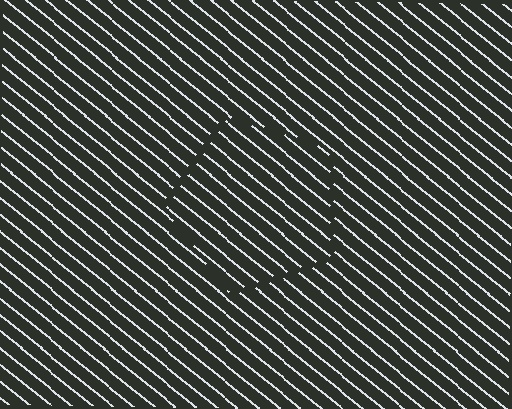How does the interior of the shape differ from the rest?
The interior of the shape contains the same grating, shifted by half a period — the contour is defined by the phase discontinuity where line-ends from the inner and outer gratings abut.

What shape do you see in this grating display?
An illusory pentagon. The interior of the shape contains the same grating, shifted by half a period — the contour is defined by the phase discontinuity where line-ends from the inner and outer gratings abut.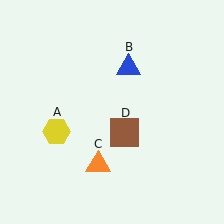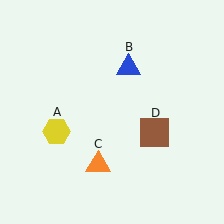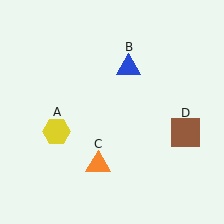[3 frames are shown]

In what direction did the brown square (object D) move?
The brown square (object D) moved right.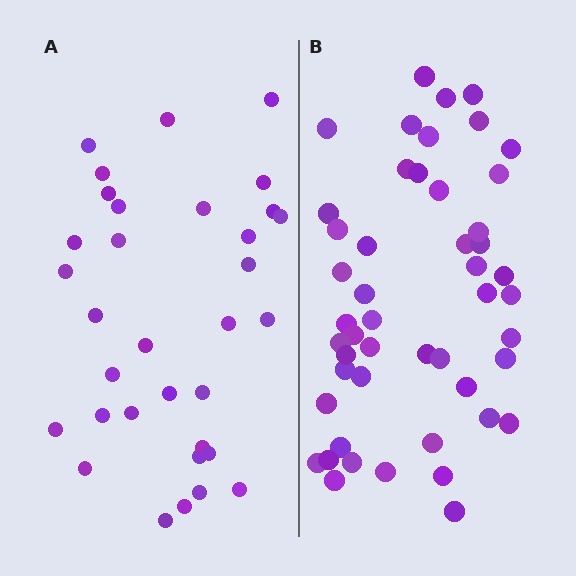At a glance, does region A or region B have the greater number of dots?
Region B (the right region) has more dots.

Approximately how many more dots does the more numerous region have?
Region B has approximately 15 more dots than region A.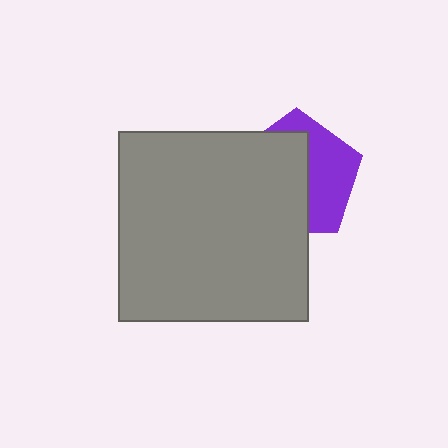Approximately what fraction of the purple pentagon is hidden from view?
Roughly 58% of the purple pentagon is hidden behind the gray square.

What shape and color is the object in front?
The object in front is a gray square.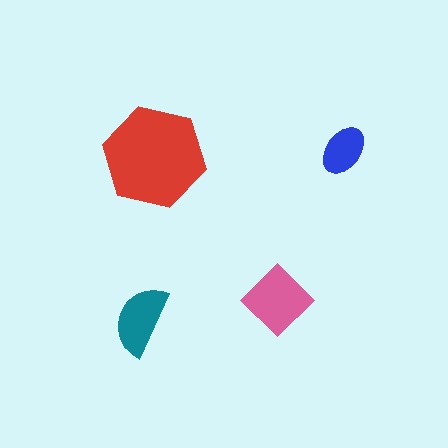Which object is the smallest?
The blue ellipse.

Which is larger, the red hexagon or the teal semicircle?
The red hexagon.